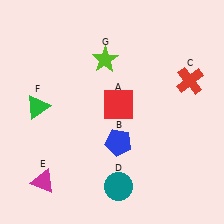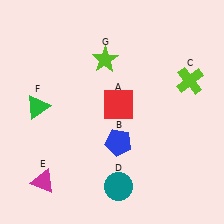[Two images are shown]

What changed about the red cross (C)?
In Image 1, C is red. In Image 2, it changed to lime.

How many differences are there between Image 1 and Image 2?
There is 1 difference between the two images.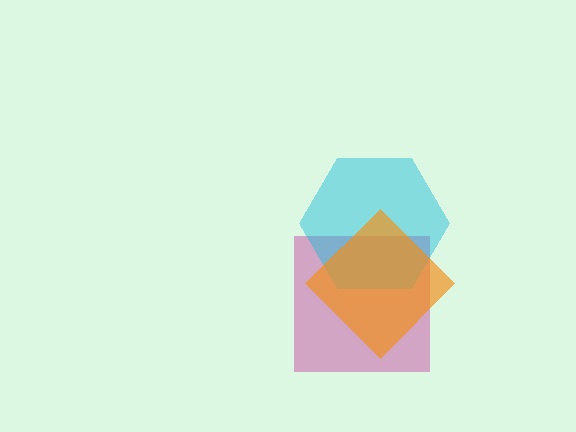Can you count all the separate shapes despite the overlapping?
Yes, there are 3 separate shapes.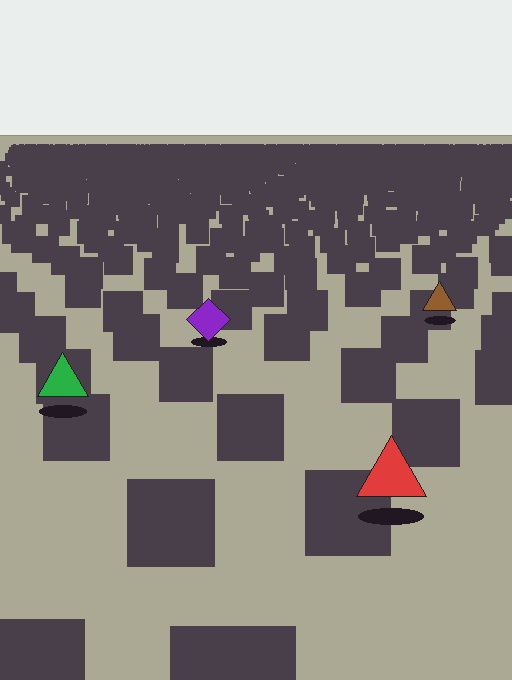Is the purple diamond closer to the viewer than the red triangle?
No. The red triangle is closer — you can tell from the texture gradient: the ground texture is coarser near it.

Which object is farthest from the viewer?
The brown triangle is farthest from the viewer. It appears smaller and the ground texture around it is denser.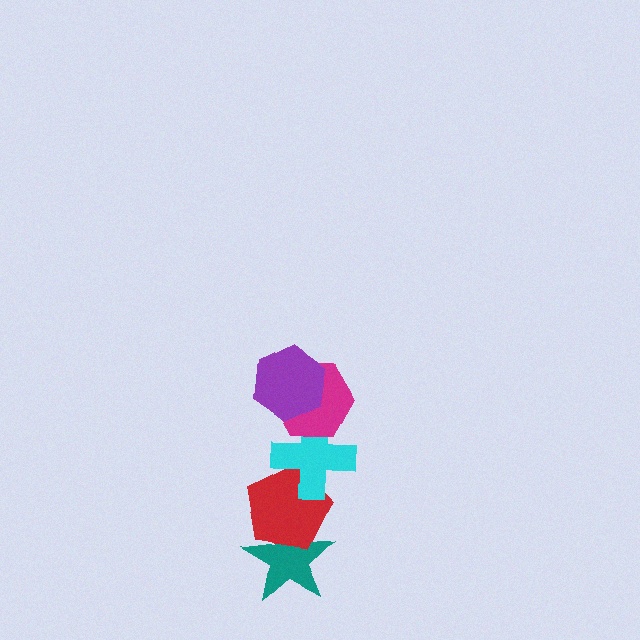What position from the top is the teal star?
The teal star is 5th from the top.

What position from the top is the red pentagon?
The red pentagon is 4th from the top.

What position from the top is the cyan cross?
The cyan cross is 3rd from the top.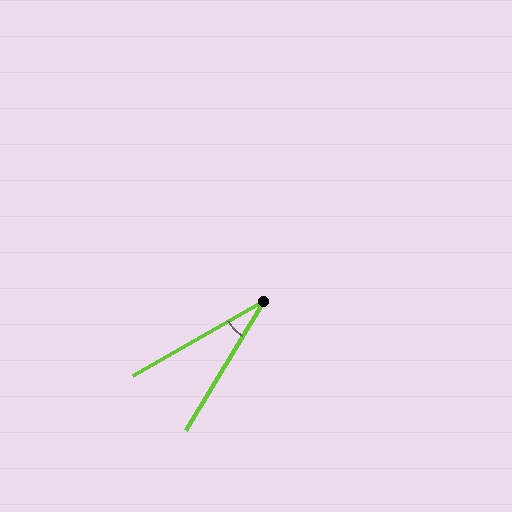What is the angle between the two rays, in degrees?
Approximately 29 degrees.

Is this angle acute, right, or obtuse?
It is acute.